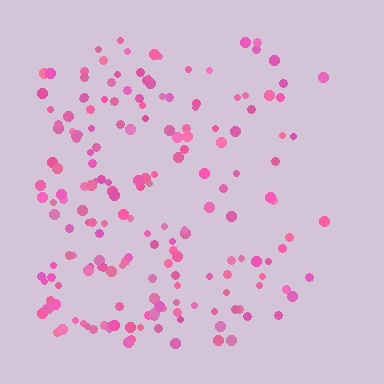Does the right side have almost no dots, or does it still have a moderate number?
Still a moderate number, just noticeably fewer than the left.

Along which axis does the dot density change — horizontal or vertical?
Horizontal.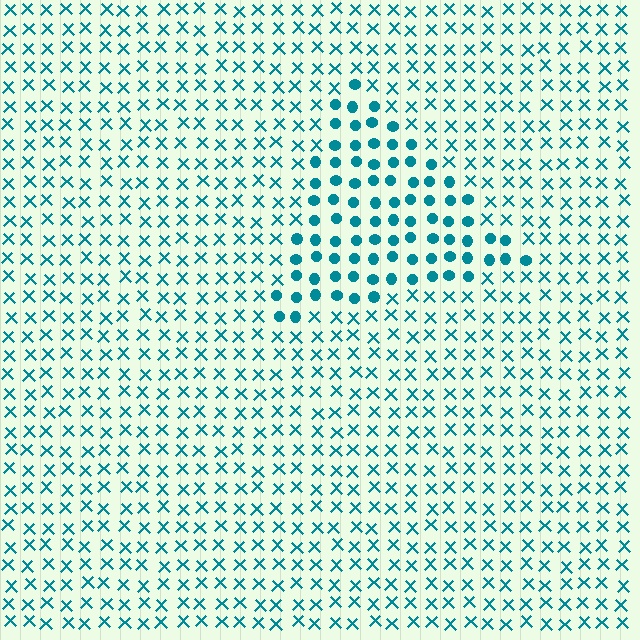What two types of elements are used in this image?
The image uses circles inside the triangle region and X marks outside it.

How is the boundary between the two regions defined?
The boundary is defined by a change in element shape: circles inside vs. X marks outside. All elements share the same color and spacing.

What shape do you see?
I see a triangle.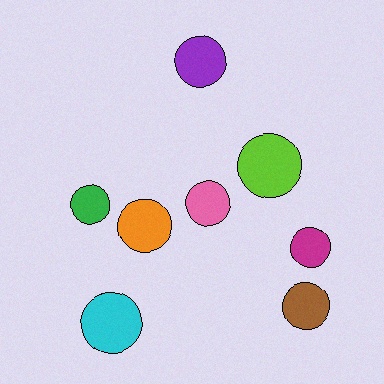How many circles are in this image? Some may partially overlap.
There are 8 circles.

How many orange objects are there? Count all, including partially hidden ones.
There is 1 orange object.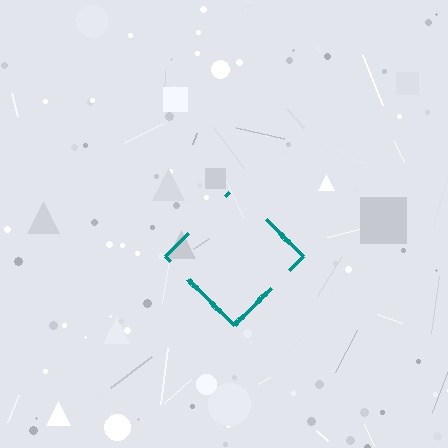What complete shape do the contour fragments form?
The contour fragments form a diamond.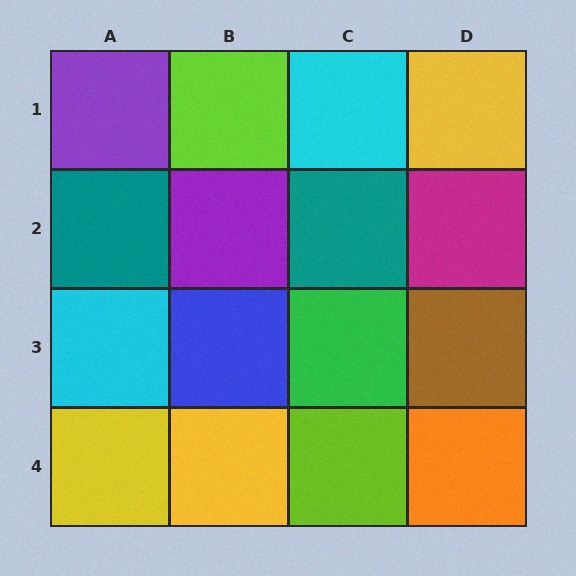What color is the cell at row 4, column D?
Orange.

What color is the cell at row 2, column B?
Purple.